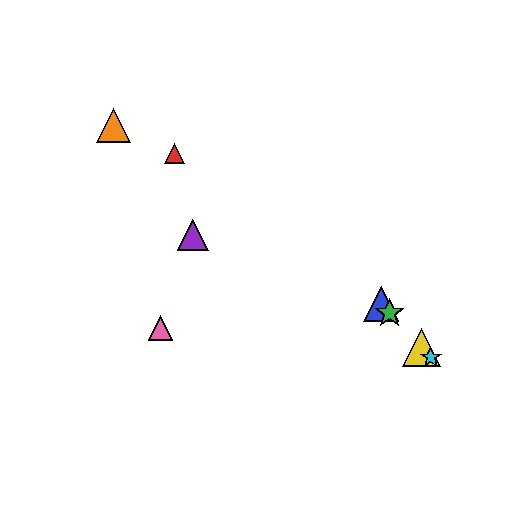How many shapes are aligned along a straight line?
4 shapes (the blue triangle, the green star, the yellow triangle, the cyan star) are aligned along a straight line.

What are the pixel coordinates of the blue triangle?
The blue triangle is at (381, 304).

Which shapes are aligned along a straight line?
The blue triangle, the green star, the yellow triangle, the cyan star are aligned along a straight line.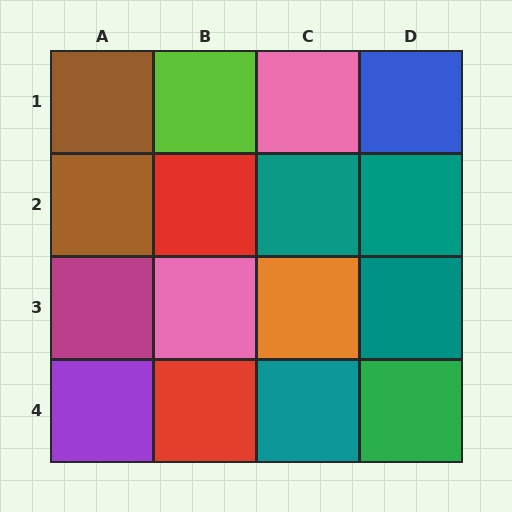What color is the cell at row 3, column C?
Orange.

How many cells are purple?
1 cell is purple.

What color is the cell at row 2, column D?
Teal.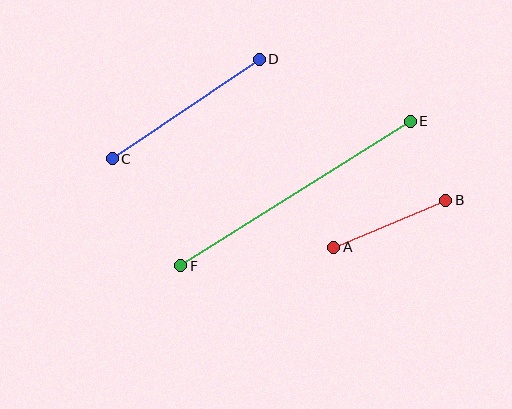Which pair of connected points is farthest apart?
Points E and F are farthest apart.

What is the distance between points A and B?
The distance is approximately 121 pixels.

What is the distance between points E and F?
The distance is approximately 271 pixels.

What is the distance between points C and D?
The distance is approximately 178 pixels.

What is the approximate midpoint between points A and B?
The midpoint is at approximately (390, 224) pixels.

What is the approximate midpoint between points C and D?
The midpoint is at approximately (186, 109) pixels.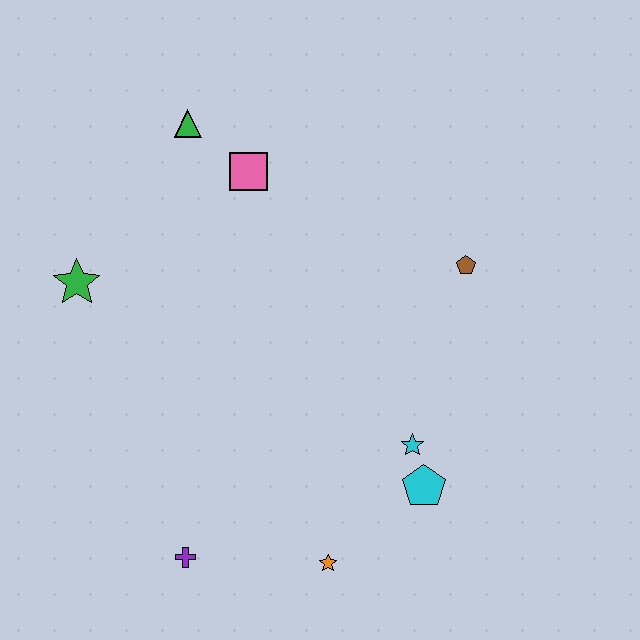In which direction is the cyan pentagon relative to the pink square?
The cyan pentagon is below the pink square.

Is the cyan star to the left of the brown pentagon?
Yes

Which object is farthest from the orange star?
The green triangle is farthest from the orange star.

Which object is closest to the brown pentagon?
The cyan star is closest to the brown pentagon.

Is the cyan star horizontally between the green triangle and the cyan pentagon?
Yes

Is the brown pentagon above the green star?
Yes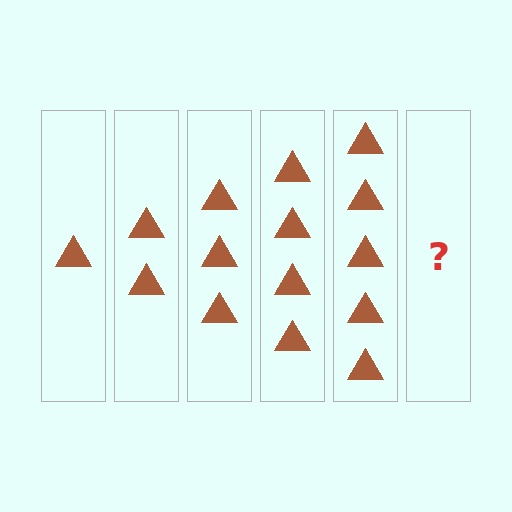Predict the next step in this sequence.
The next step is 6 triangles.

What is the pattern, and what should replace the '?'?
The pattern is that each step adds one more triangle. The '?' should be 6 triangles.